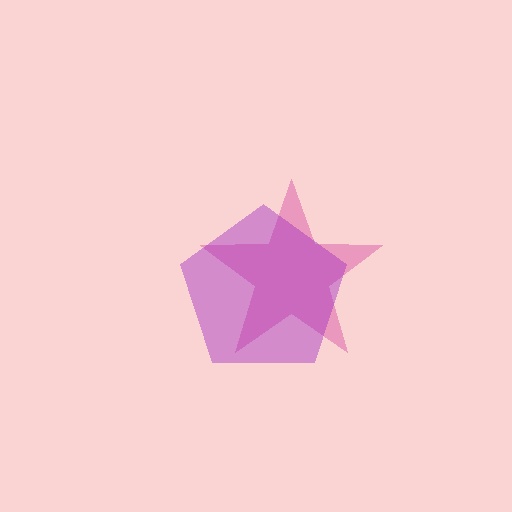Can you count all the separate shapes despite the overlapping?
Yes, there are 2 separate shapes.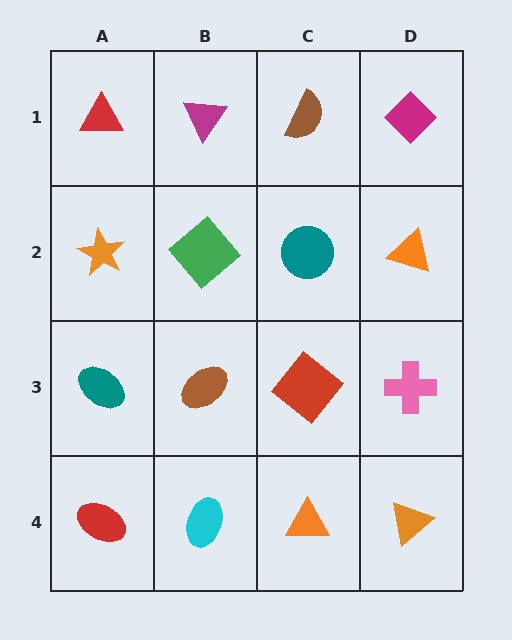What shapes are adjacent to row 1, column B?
A green diamond (row 2, column B), a red triangle (row 1, column A), a brown semicircle (row 1, column C).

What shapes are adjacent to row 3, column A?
An orange star (row 2, column A), a red ellipse (row 4, column A), a brown ellipse (row 3, column B).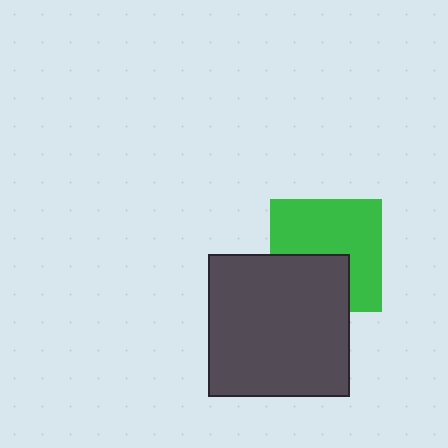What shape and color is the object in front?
The object in front is a dark gray square.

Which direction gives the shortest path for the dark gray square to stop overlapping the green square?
Moving down gives the shortest separation.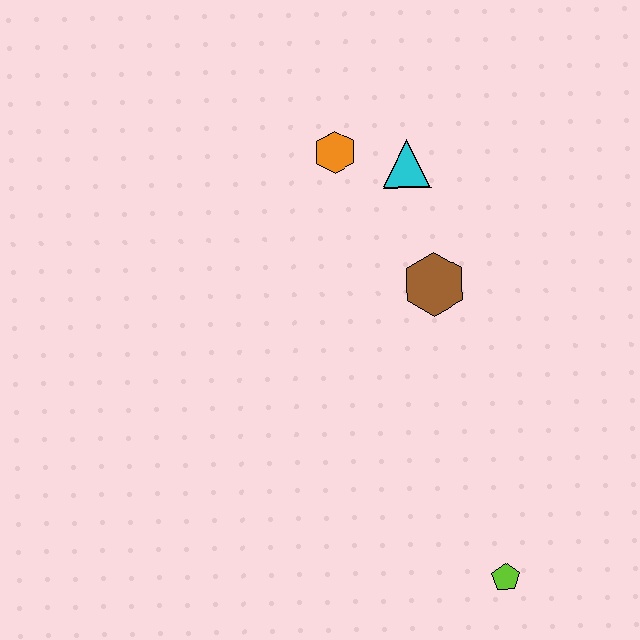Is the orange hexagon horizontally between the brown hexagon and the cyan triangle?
No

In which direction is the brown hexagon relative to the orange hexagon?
The brown hexagon is below the orange hexagon.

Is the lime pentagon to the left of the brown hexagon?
No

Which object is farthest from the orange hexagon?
The lime pentagon is farthest from the orange hexagon.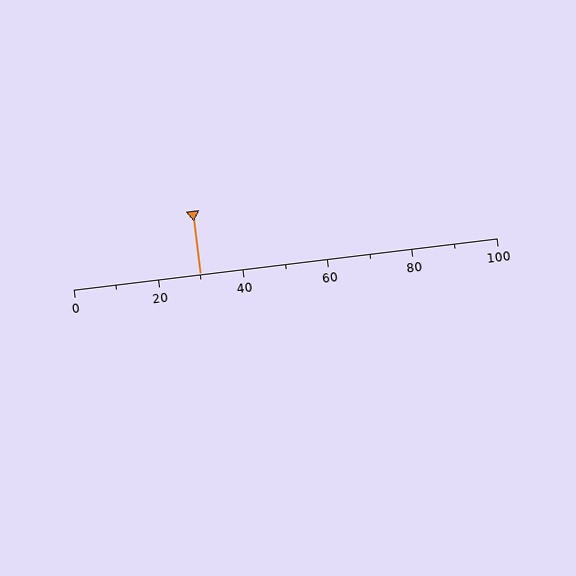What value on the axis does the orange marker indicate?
The marker indicates approximately 30.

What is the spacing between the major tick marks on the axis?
The major ticks are spaced 20 apart.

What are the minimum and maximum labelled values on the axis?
The axis runs from 0 to 100.